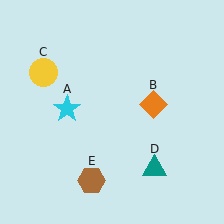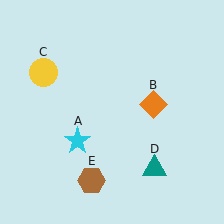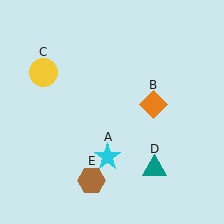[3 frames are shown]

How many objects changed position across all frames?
1 object changed position: cyan star (object A).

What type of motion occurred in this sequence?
The cyan star (object A) rotated counterclockwise around the center of the scene.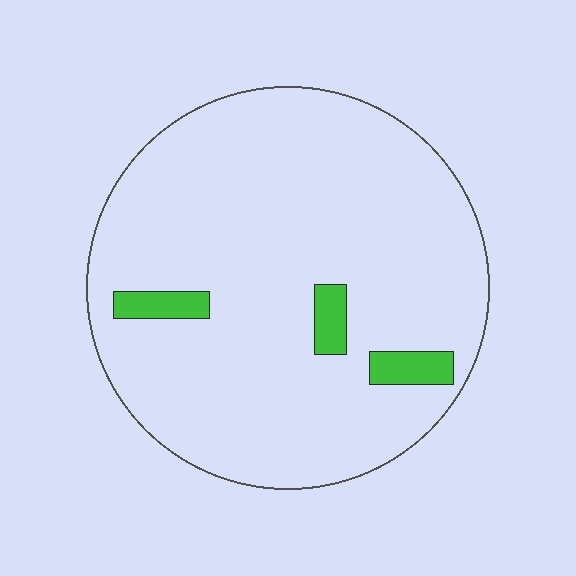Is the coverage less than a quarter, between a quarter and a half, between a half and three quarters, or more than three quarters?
Less than a quarter.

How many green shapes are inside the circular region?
3.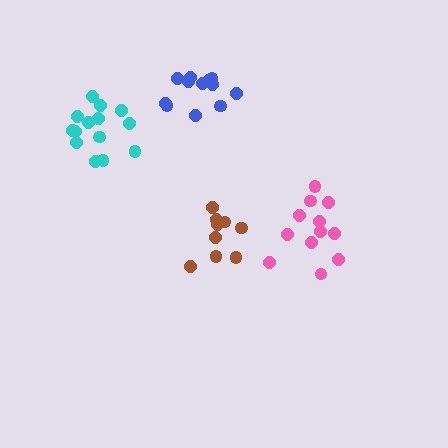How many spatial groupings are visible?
There are 4 spatial groupings.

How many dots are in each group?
Group 1: 12 dots, Group 2: 9 dots, Group 3: 14 dots, Group 4: 12 dots (47 total).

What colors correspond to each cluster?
The clusters are colored: pink, brown, cyan, blue.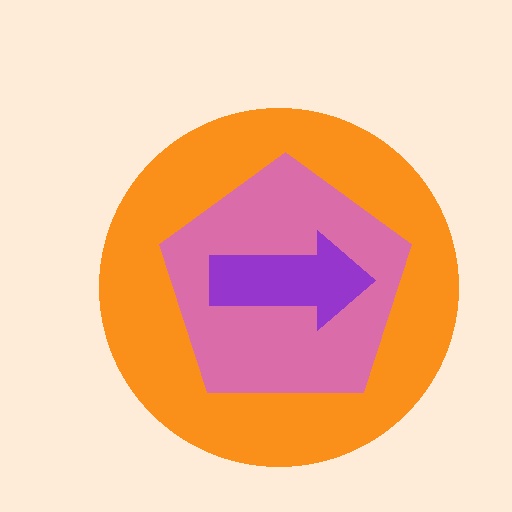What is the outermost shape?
The orange circle.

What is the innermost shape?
The purple arrow.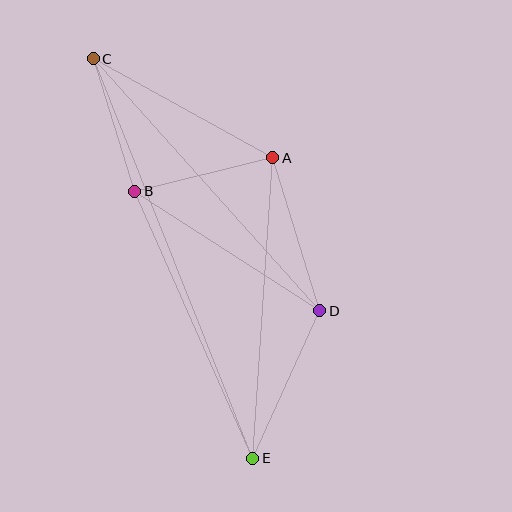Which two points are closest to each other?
Points B and C are closest to each other.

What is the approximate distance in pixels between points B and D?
The distance between B and D is approximately 220 pixels.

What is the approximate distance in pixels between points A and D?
The distance between A and D is approximately 160 pixels.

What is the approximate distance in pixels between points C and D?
The distance between C and D is approximately 339 pixels.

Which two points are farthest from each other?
Points C and E are farthest from each other.